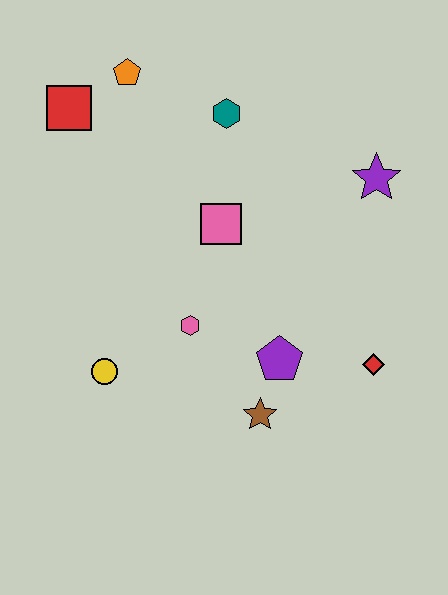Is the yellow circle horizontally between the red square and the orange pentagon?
Yes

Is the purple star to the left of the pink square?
No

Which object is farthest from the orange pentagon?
The red diamond is farthest from the orange pentagon.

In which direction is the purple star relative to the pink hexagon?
The purple star is to the right of the pink hexagon.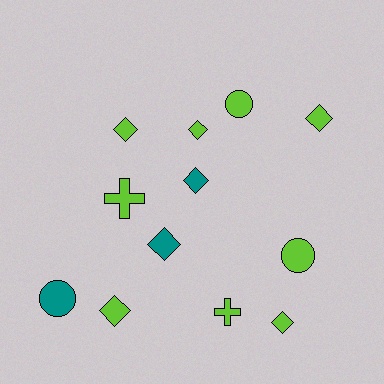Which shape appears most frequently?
Diamond, with 7 objects.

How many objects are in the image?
There are 12 objects.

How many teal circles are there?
There is 1 teal circle.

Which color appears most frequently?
Lime, with 9 objects.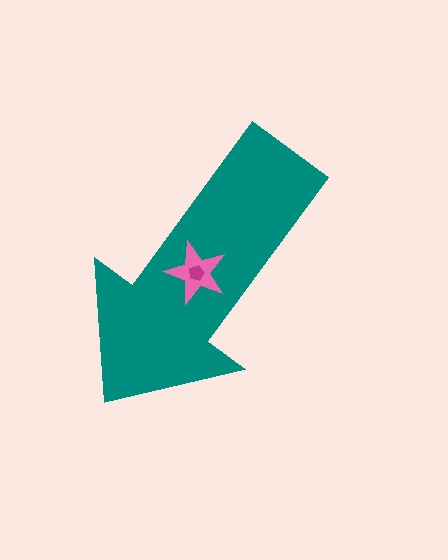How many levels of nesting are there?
3.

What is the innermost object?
The magenta pentagon.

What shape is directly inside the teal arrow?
The pink star.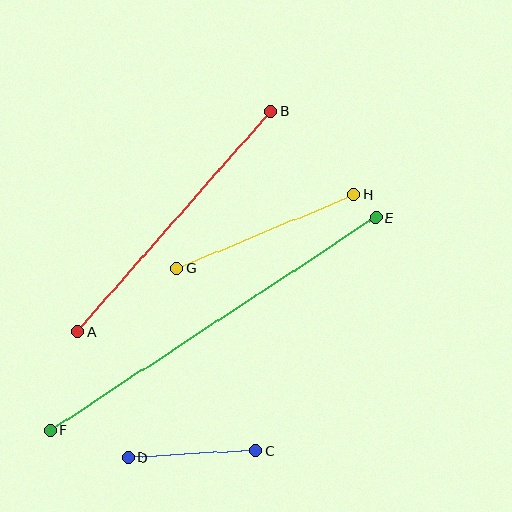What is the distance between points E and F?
The distance is approximately 390 pixels.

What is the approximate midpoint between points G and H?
The midpoint is at approximately (265, 231) pixels.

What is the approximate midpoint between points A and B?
The midpoint is at approximately (174, 221) pixels.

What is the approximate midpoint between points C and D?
The midpoint is at approximately (192, 454) pixels.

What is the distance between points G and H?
The distance is approximately 192 pixels.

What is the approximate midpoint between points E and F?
The midpoint is at approximately (213, 324) pixels.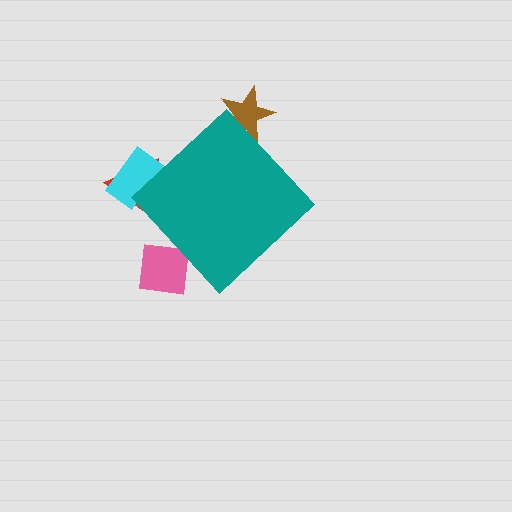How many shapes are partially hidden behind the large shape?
4 shapes are partially hidden.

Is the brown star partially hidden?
Yes, the brown star is partially hidden behind the teal diamond.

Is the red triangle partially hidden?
Yes, the red triangle is partially hidden behind the teal diamond.